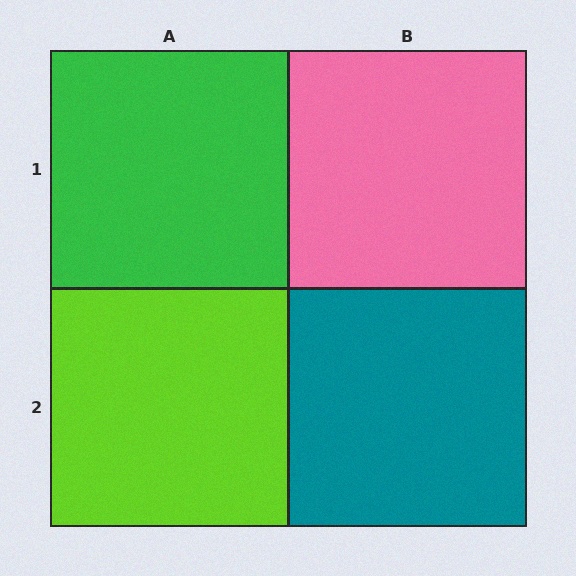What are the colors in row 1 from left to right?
Green, pink.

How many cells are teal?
1 cell is teal.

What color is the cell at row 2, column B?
Teal.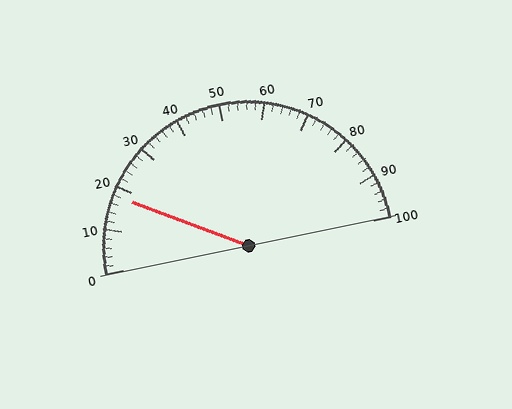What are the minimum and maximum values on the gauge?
The gauge ranges from 0 to 100.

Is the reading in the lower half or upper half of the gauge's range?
The reading is in the lower half of the range (0 to 100).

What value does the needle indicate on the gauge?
The needle indicates approximately 18.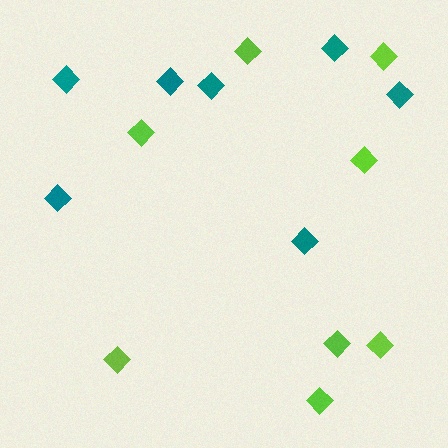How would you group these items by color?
There are 2 groups: one group of lime diamonds (8) and one group of teal diamonds (7).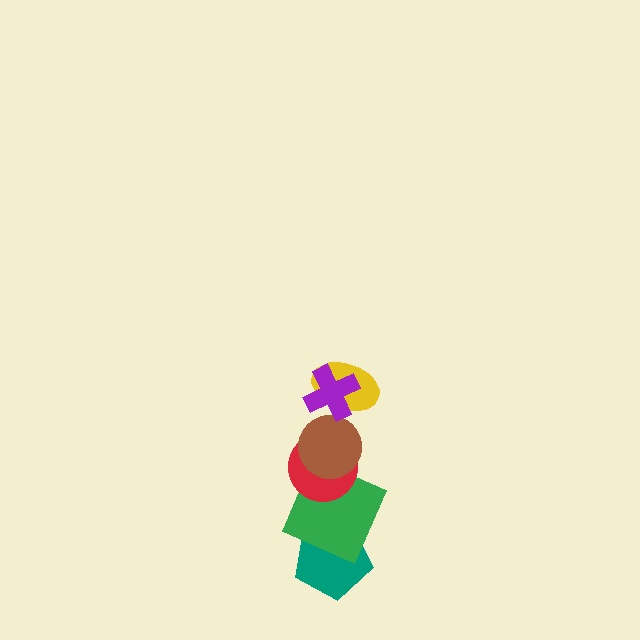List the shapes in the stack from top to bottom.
From top to bottom: the purple cross, the yellow ellipse, the brown circle, the red circle, the green square, the teal pentagon.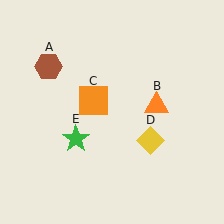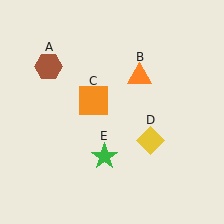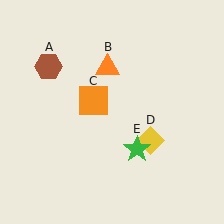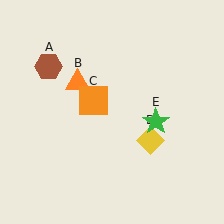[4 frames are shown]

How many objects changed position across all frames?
2 objects changed position: orange triangle (object B), green star (object E).